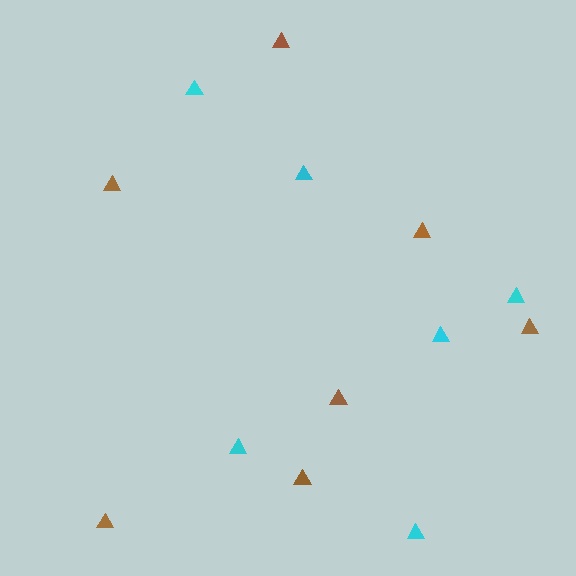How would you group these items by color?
There are 2 groups: one group of cyan triangles (6) and one group of brown triangles (7).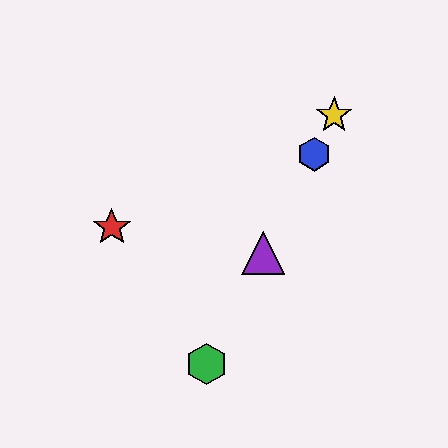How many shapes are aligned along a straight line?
4 shapes (the blue hexagon, the green hexagon, the yellow star, the purple triangle) are aligned along a straight line.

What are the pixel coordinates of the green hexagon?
The green hexagon is at (207, 364).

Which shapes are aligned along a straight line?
The blue hexagon, the green hexagon, the yellow star, the purple triangle are aligned along a straight line.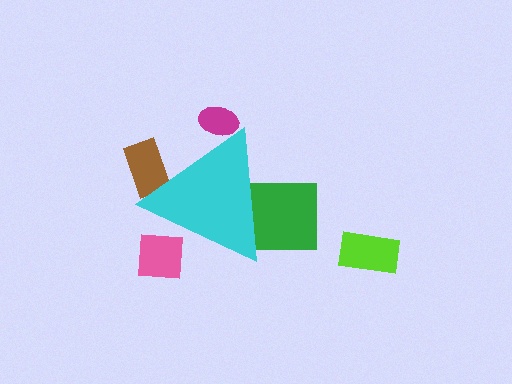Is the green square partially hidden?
Yes, the green square is partially hidden behind the cyan triangle.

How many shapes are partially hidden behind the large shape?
4 shapes are partially hidden.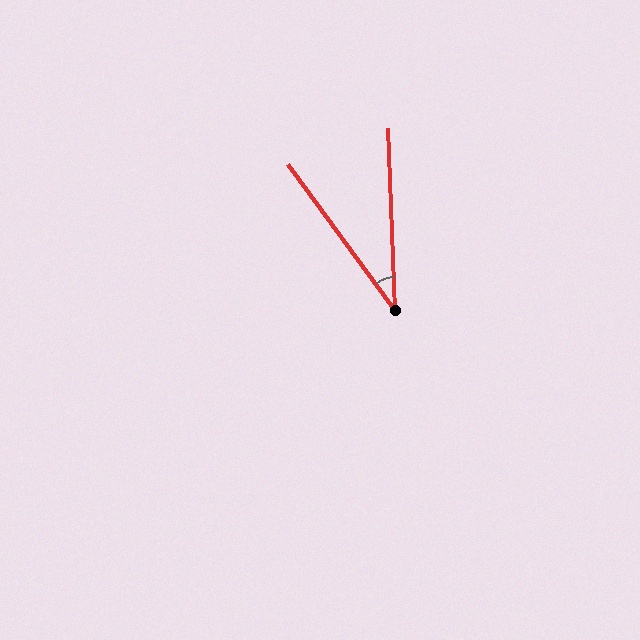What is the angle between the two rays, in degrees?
Approximately 34 degrees.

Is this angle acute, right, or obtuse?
It is acute.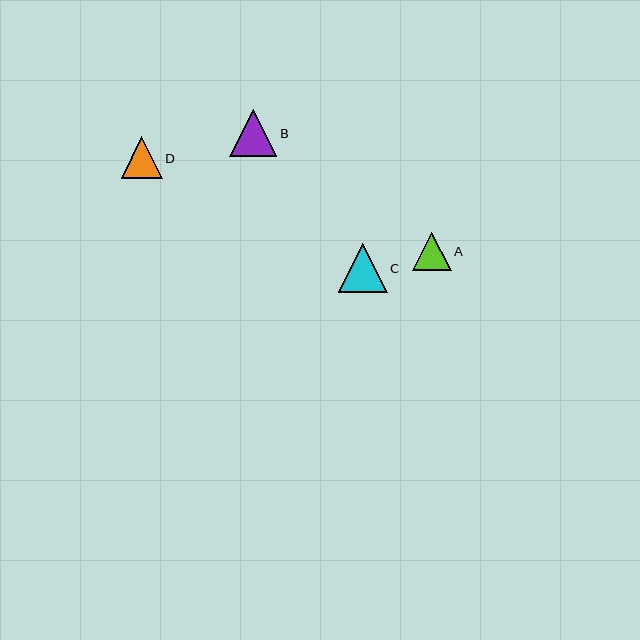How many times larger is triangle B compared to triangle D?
Triangle B is approximately 1.1 times the size of triangle D.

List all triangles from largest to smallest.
From largest to smallest: C, B, D, A.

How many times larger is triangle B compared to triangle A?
Triangle B is approximately 1.2 times the size of triangle A.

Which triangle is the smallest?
Triangle A is the smallest with a size of approximately 39 pixels.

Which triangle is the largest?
Triangle C is the largest with a size of approximately 49 pixels.